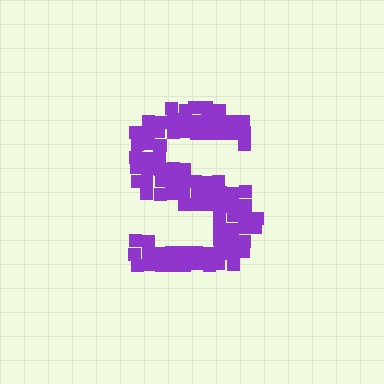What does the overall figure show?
The overall figure shows the letter S.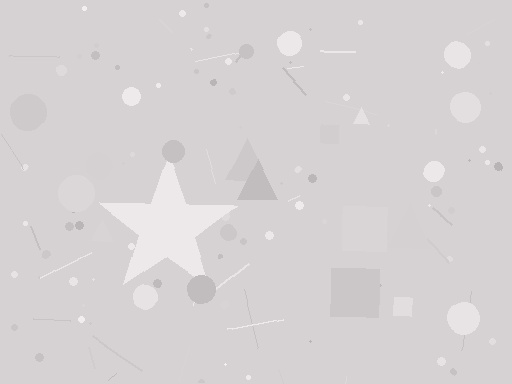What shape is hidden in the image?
A star is hidden in the image.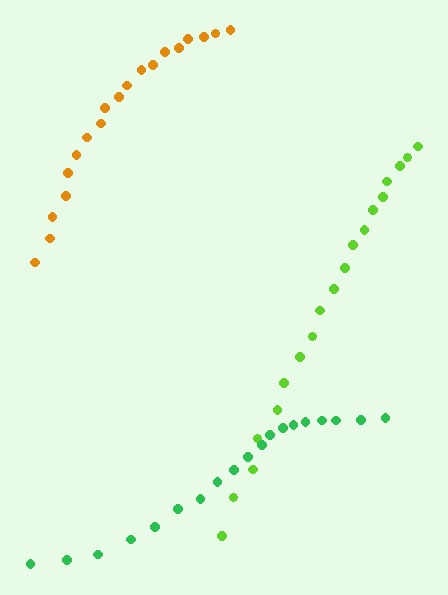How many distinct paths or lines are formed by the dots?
There are 3 distinct paths.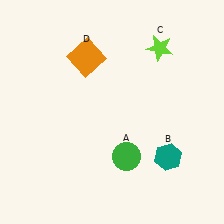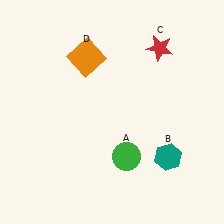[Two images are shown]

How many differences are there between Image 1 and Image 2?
There is 1 difference between the two images.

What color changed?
The star (C) changed from lime in Image 1 to red in Image 2.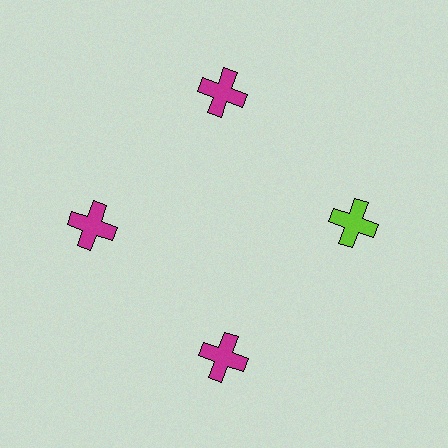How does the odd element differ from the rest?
It has a different color: lime instead of magenta.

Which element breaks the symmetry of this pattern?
The lime cross at roughly the 3 o'clock position breaks the symmetry. All other shapes are magenta crosses.